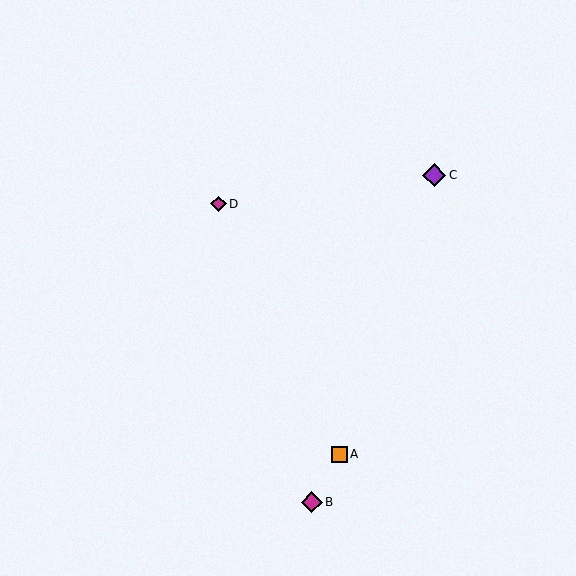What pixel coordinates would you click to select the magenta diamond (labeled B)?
Click at (312, 502) to select the magenta diamond B.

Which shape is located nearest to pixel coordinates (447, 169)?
The purple diamond (labeled C) at (434, 175) is nearest to that location.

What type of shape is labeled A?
Shape A is an orange square.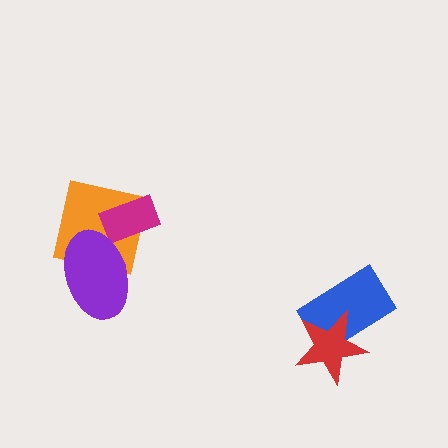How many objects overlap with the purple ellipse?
2 objects overlap with the purple ellipse.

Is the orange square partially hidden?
Yes, it is partially covered by another shape.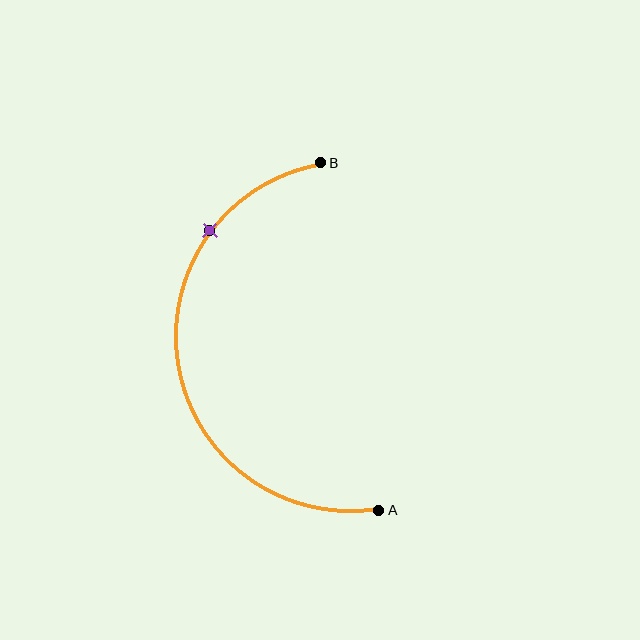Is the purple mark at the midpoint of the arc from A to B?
No. The purple mark lies on the arc but is closer to endpoint B. The arc midpoint would be at the point on the curve equidistant along the arc from both A and B.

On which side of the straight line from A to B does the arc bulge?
The arc bulges to the left of the straight line connecting A and B.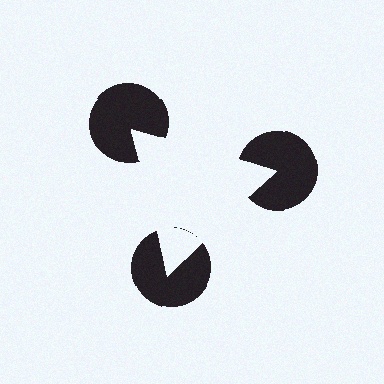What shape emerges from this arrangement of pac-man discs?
An illusory triangle — its edges are inferred from the aligned wedge cuts in the pac-man discs, not physically drawn.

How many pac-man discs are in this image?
There are 3 — one at each vertex of the illusory triangle.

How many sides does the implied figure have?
3 sides.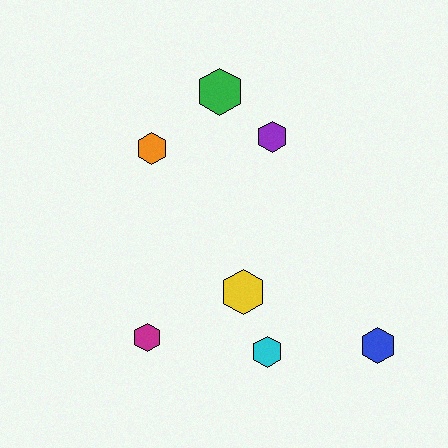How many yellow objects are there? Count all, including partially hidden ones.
There is 1 yellow object.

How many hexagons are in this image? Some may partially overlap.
There are 7 hexagons.